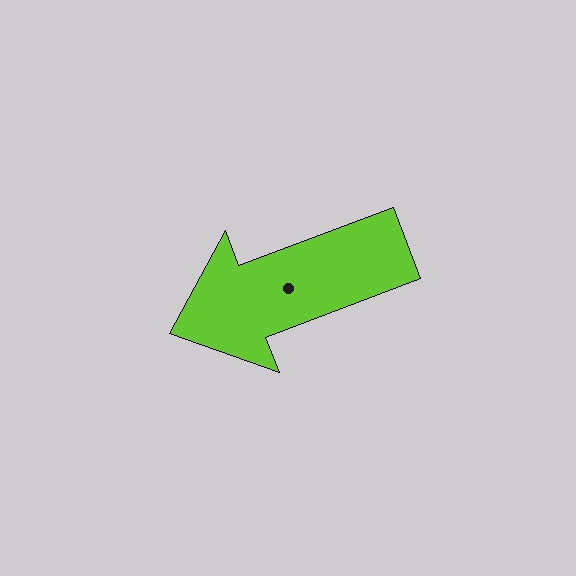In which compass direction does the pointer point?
West.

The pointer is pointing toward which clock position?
Roughly 8 o'clock.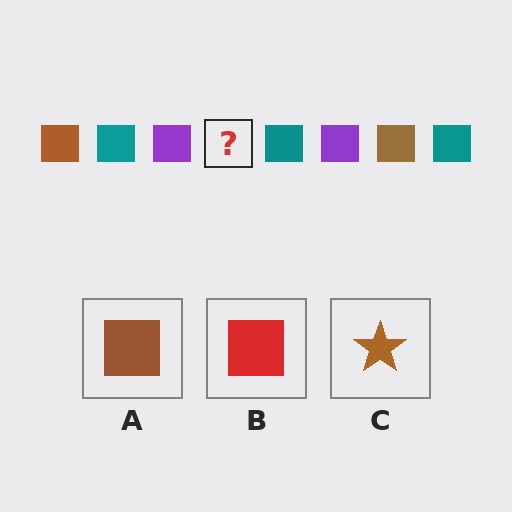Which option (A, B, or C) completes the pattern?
A.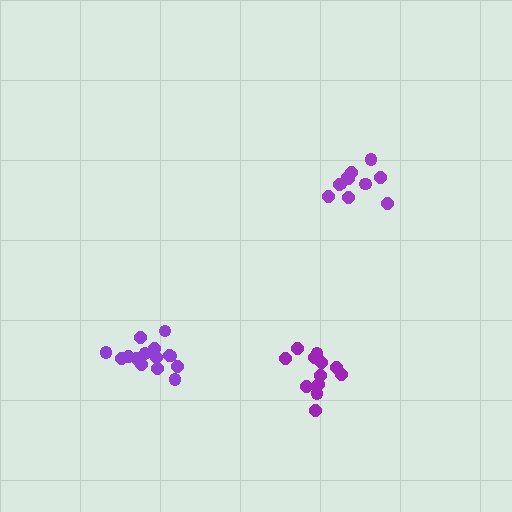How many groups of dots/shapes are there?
There are 3 groups.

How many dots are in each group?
Group 1: 11 dots, Group 2: 15 dots, Group 3: 12 dots (38 total).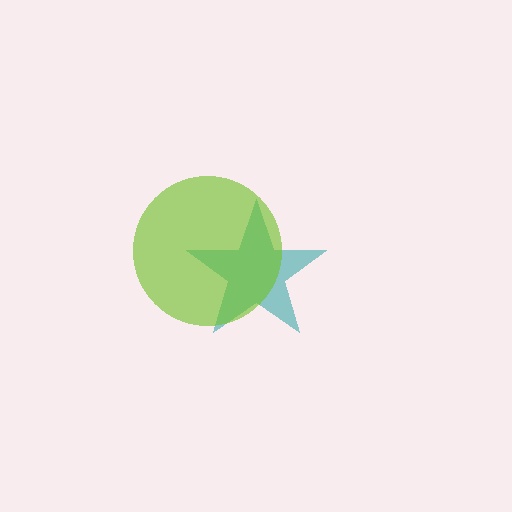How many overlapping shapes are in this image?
There are 2 overlapping shapes in the image.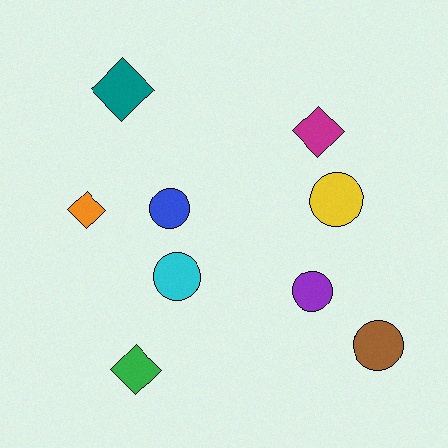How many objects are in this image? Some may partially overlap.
There are 9 objects.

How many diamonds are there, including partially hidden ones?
There are 4 diamonds.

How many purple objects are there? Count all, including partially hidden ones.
There is 1 purple object.